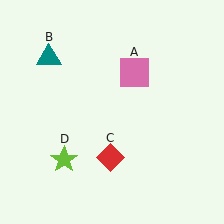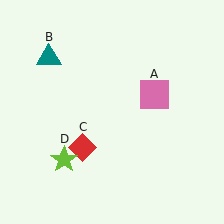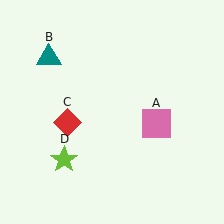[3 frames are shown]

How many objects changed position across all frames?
2 objects changed position: pink square (object A), red diamond (object C).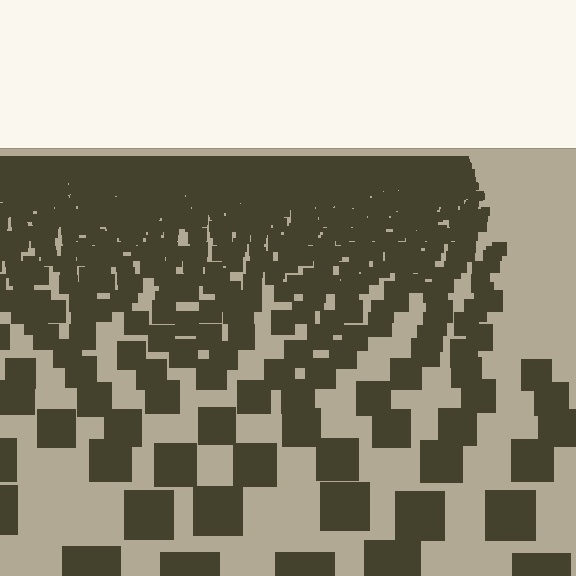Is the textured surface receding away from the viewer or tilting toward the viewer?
The surface is receding away from the viewer. Texture elements get smaller and denser toward the top.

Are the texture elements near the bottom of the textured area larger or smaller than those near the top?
Larger. Near the bottom, elements are closer to the viewer and appear at a bigger on-screen size.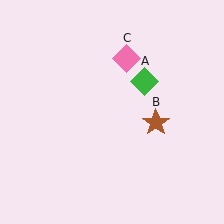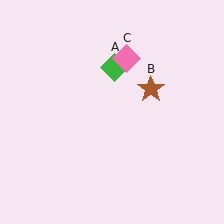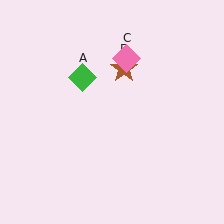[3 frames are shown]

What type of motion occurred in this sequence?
The green diamond (object A), brown star (object B) rotated counterclockwise around the center of the scene.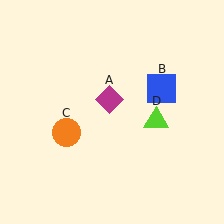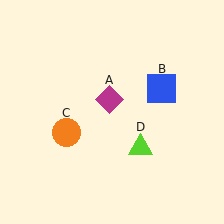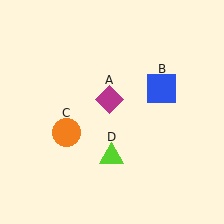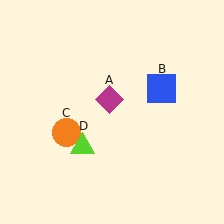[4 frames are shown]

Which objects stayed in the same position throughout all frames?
Magenta diamond (object A) and blue square (object B) and orange circle (object C) remained stationary.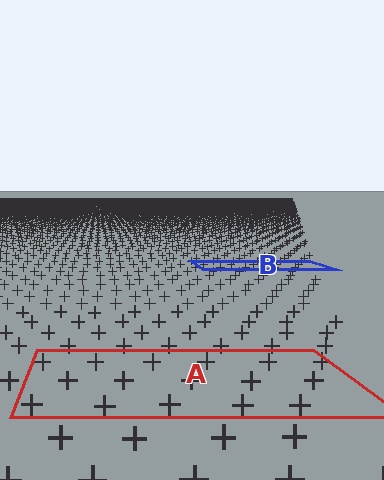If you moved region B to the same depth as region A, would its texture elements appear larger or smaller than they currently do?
They would appear larger. At a closer depth, the same texture elements are projected at a bigger on-screen size.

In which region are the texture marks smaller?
The texture marks are smaller in region B, because it is farther away.